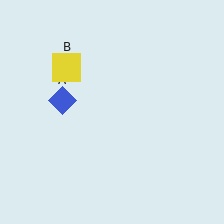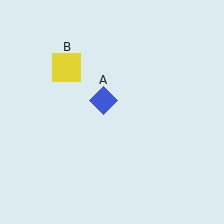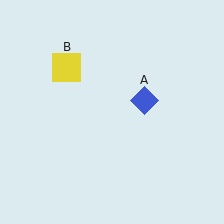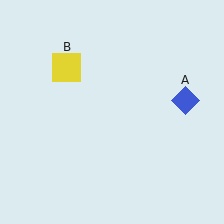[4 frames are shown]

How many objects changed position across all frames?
1 object changed position: blue diamond (object A).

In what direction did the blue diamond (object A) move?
The blue diamond (object A) moved right.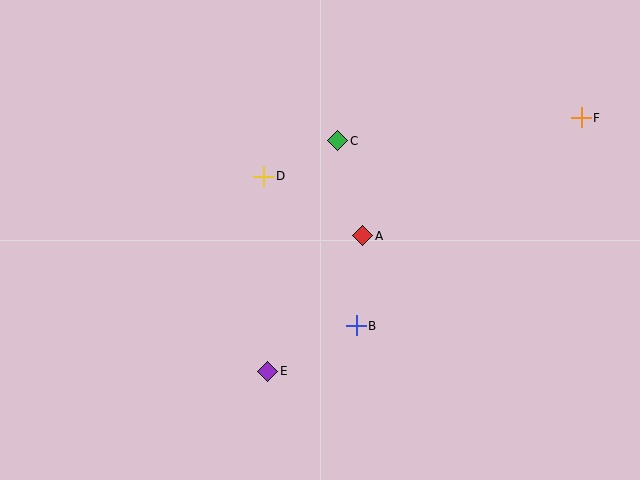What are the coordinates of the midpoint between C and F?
The midpoint between C and F is at (459, 129).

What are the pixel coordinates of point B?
Point B is at (356, 326).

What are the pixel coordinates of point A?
Point A is at (363, 236).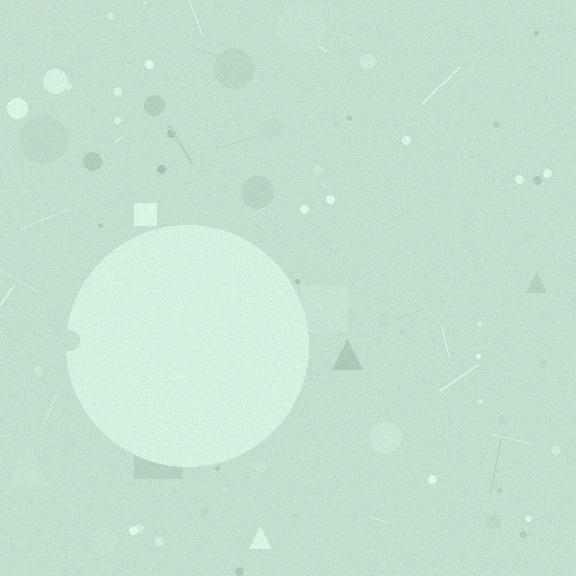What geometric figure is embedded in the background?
A circle is embedded in the background.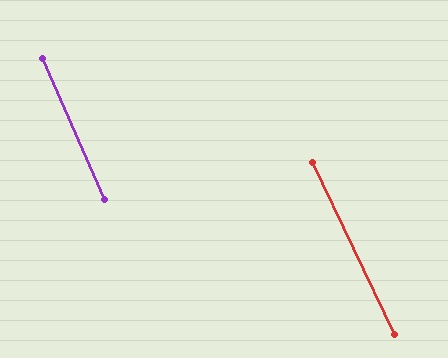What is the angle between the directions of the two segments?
Approximately 2 degrees.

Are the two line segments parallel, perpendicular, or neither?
Parallel — their directions differ by only 1.8°.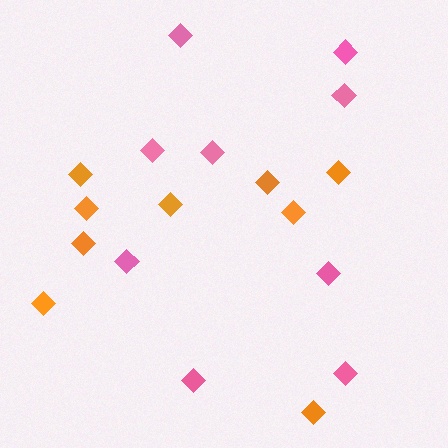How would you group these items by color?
There are 2 groups: one group of pink diamonds (9) and one group of orange diamonds (9).